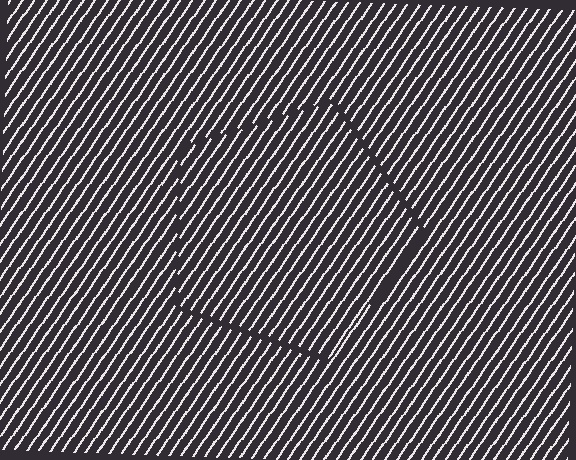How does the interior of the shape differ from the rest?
The interior of the shape contains the same grating, shifted by half a period — the contour is defined by the phase discontinuity where line-ends from the inner and outer gratings abut.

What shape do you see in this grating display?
An illusory pentagon. The interior of the shape contains the same grating, shifted by half a period — the contour is defined by the phase discontinuity where line-ends from the inner and outer gratings abut.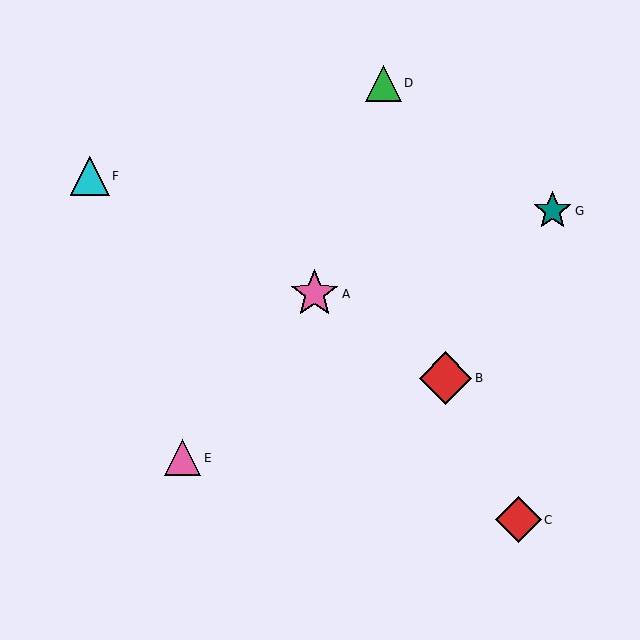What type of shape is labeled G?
Shape G is a teal star.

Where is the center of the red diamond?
The center of the red diamond is at (445, 378).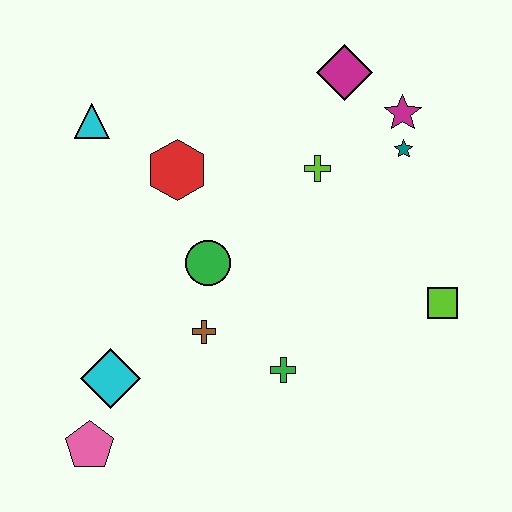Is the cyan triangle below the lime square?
No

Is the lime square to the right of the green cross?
Yes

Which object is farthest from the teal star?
The pink pentagon is farthest from the teal star.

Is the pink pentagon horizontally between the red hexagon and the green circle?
No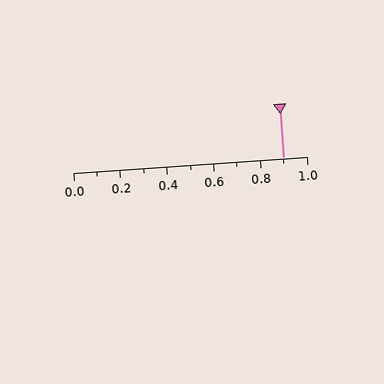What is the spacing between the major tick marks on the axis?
The major ticks are spaced 0.2 apart.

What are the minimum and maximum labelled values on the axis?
The axis runs from 0.0 to 1.0.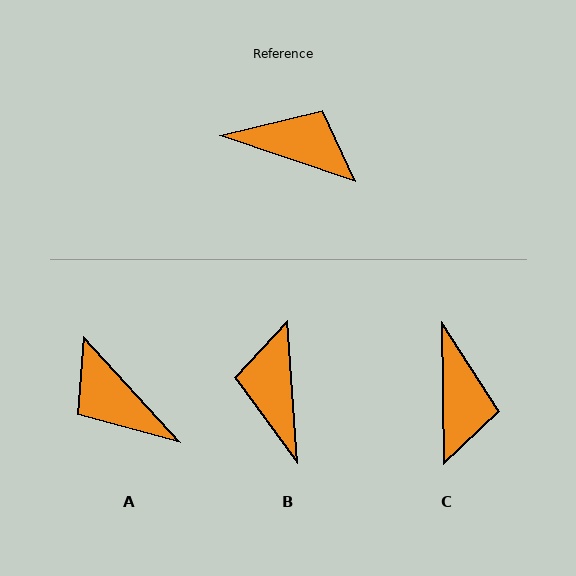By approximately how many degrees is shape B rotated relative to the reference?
Approximately 113 degrees counter-clockwise.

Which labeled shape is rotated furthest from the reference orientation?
A, about 151 degrees away.